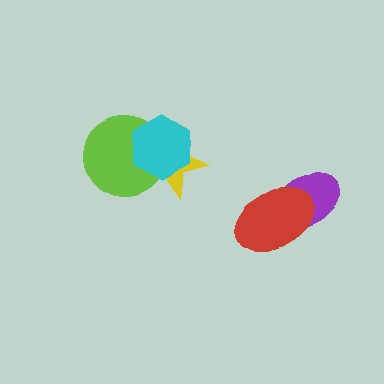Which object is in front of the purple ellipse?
The red ellipse is in front of the purple ellipse.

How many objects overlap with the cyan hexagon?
2 objects overlap with the cyan hexagon.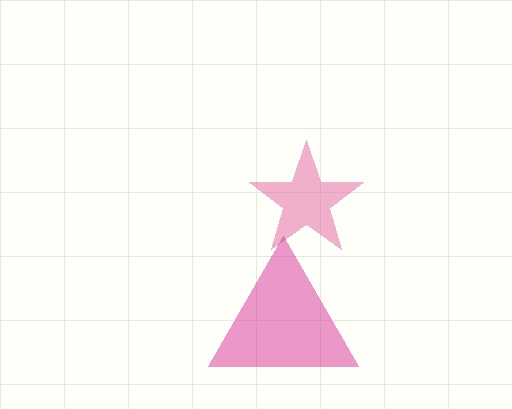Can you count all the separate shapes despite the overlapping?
Yes, there are 2 separate shapes.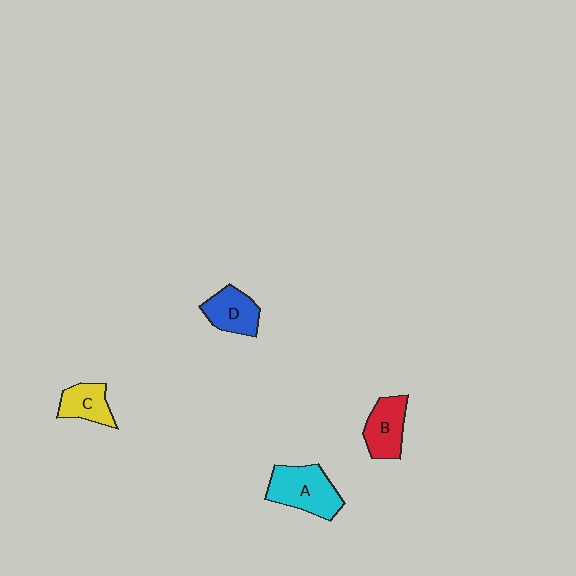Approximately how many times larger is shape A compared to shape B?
Approximately 1.3 times.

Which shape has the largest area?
Shape A (cyan).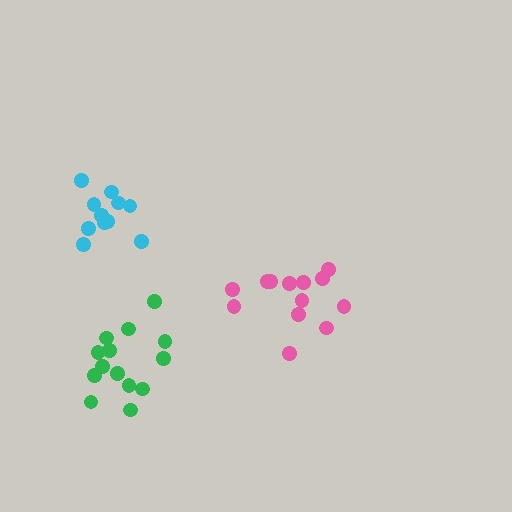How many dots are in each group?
Group 1: 11 dots, Group 2: 13 dots, Group 3: 14 dots (38 total).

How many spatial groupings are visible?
There are 3 spatial groupings.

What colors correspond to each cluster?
The clusters are colored: cyan, pink, green.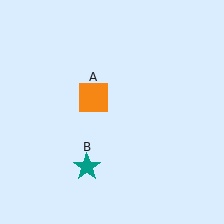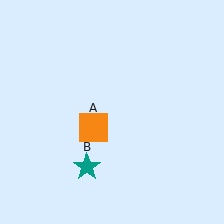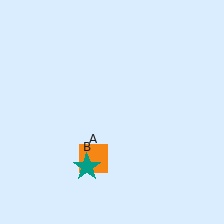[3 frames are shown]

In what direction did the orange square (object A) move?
The orange square (object A) moved down.